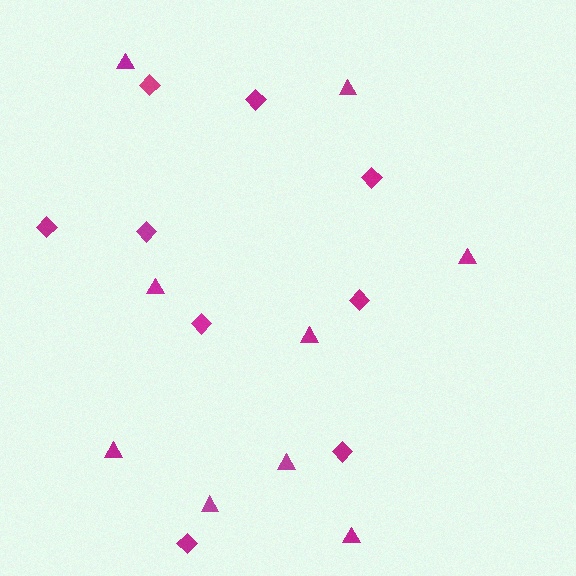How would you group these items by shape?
There are 2 groups: one group of triangles (9) and one group of diamonds (9).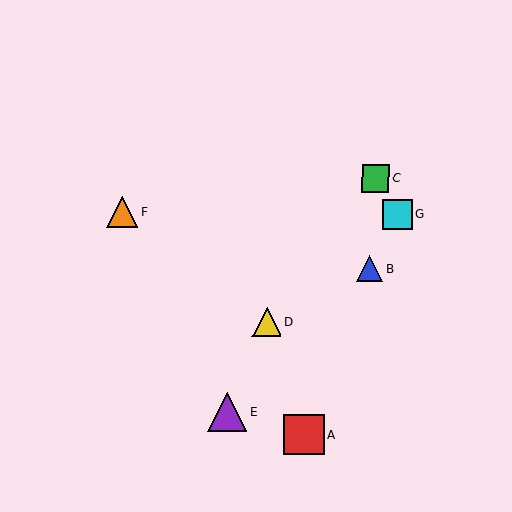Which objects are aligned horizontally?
Objects F, G are aligned horizontally.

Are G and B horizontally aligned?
No, G is at y≈214 and B is at y≈268.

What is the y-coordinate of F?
Object F is at y≈213.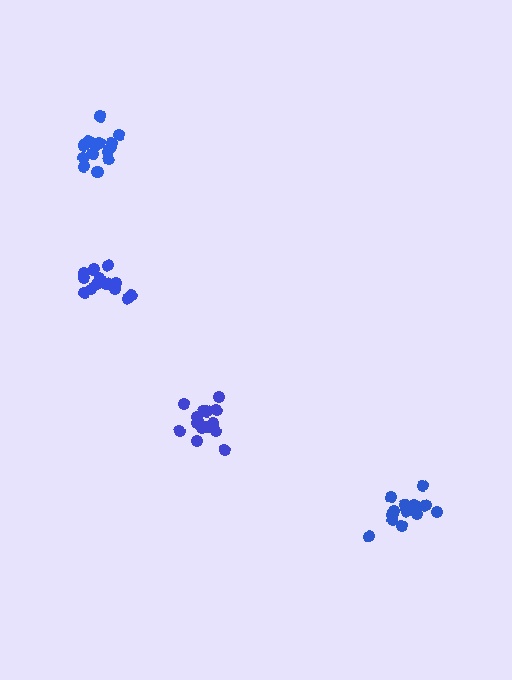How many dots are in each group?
Group 1: 16 dots, Group 2: 14 dots, Group 3: 15 dots, Group 4: 15 dots (60 total).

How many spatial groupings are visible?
There are 4 spatial groupings.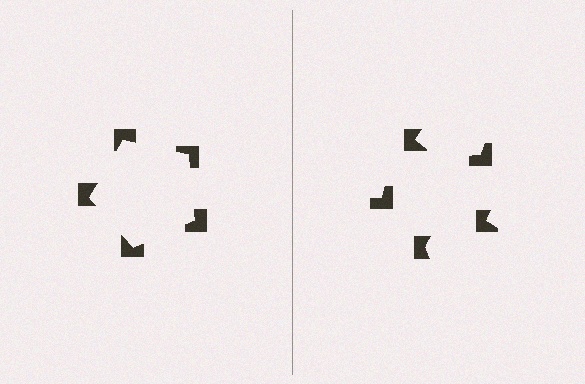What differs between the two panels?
The notched squares are positioned identically on both sides; only the wedge orientations differ. On the left they align to a pentagon; on the right they are misaligned.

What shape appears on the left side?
An illusory pentagon.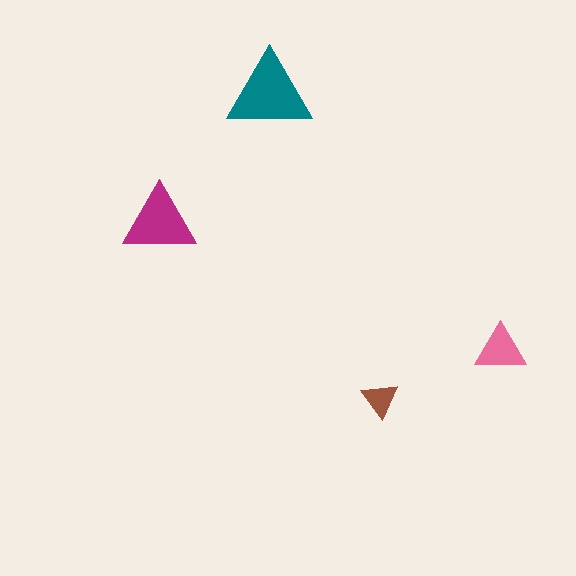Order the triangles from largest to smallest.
the teal one, the magenta one, the pink one, the brown one.